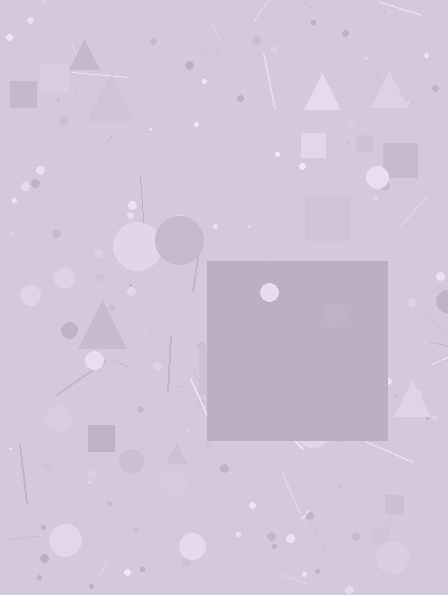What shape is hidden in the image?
A square is hidden in the image.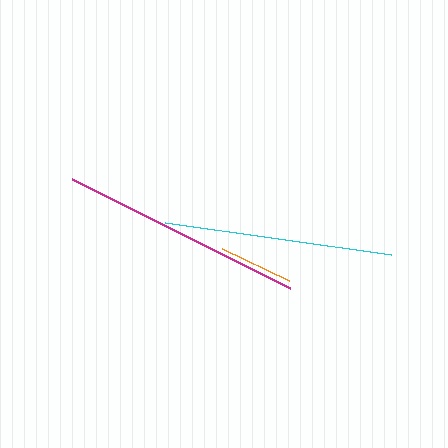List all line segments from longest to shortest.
From longest to shortest: magenta, cyan, orange.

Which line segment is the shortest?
The orange line is the shortest at approximately 74 pixels.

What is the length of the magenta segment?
The magenta segment is approximately 244 pixels long.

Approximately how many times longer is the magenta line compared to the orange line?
The magenta line is approximately 3.3 times the length of the orange line.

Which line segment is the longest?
The magenta line is the longest at approximately 244 pixels.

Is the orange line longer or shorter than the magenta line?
The magenta line is longer than the orange line.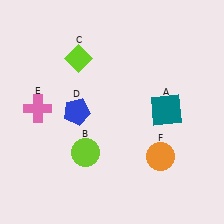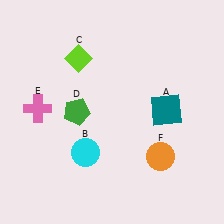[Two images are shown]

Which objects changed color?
B changed from lime to cyan. D changed from blue to green.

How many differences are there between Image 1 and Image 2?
There are 2 differences between the two images.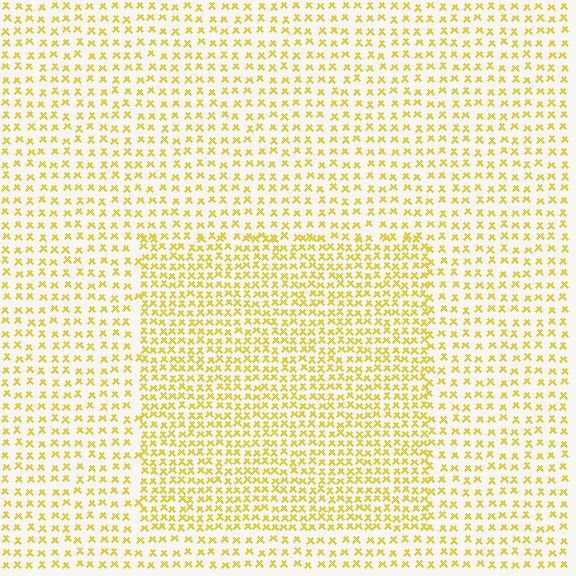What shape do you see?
I see a rectangle.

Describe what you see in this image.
The image contains small yellow elements arranged at two different densities. A rectangle-shaped region is visible where the elements are more densely packed than the surrounding area.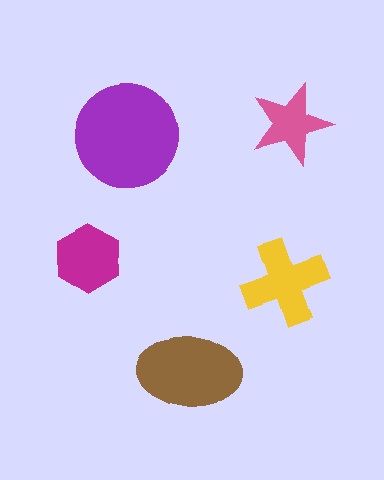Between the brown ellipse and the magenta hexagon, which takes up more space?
The brown ellipse.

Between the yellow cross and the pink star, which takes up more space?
The yellow cross.